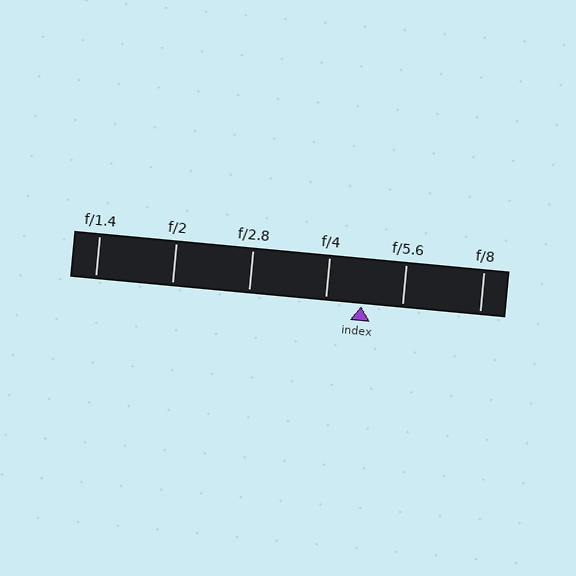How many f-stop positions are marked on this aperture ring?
There are 6 f-stop positions marked.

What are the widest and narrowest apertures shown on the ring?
The widest aperture shown is f/1.4 and the narrowest is f/8.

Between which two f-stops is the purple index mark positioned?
The index mark is between f/4 and f/5.6.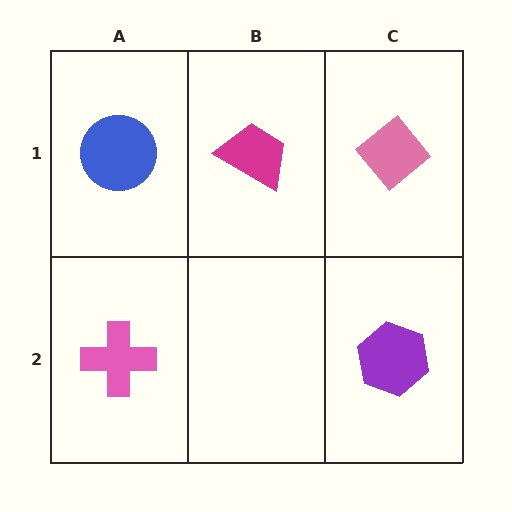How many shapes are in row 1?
3 shapes.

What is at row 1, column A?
A blue circle.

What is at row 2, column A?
A pink cross.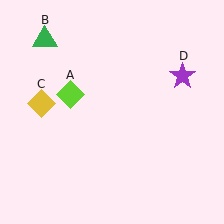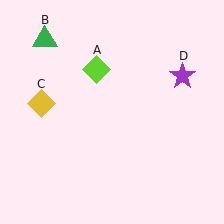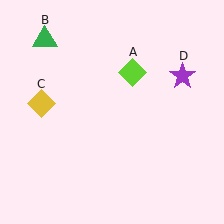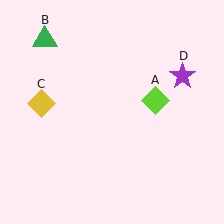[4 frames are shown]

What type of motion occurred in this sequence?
The lime diamond (object A) rotated clockwise around the center of the scene.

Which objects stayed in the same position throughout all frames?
Green triangle (object B) and yellow diamond (object C) and purple star (object D) remained stationary.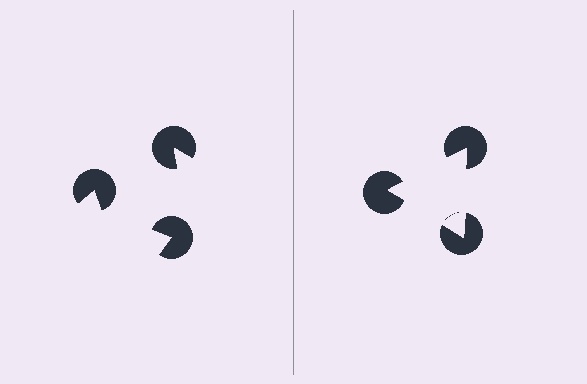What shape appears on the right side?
An illusory triangle.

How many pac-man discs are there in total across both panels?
6 — 3 on each side.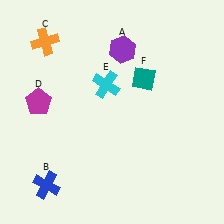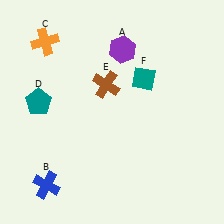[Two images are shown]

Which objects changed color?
D changed from magenta to teal. E changed from cyan to brown.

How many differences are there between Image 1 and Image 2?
There are 2 differences between the two images.